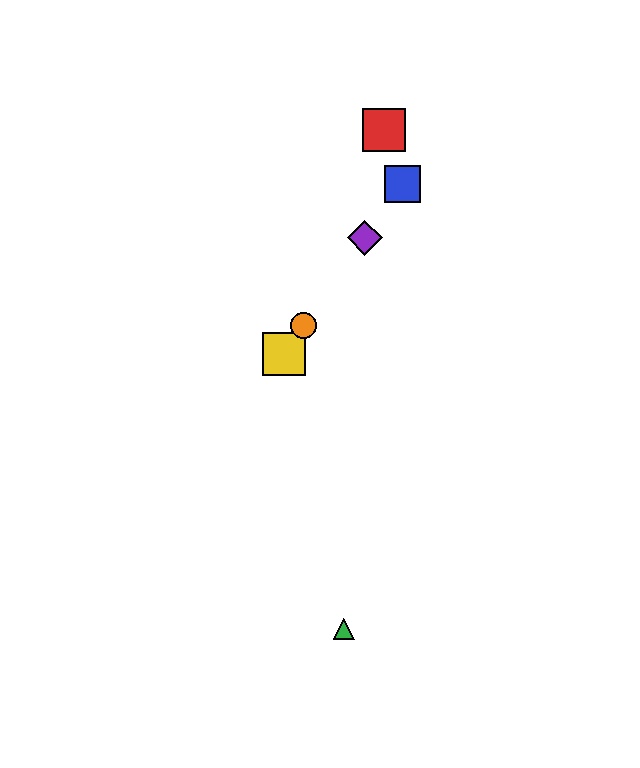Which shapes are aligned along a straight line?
The blue square, the yellow square, the purple diamond, the orange circle are aligned along a straight line.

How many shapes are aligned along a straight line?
4 shapes (the blue square, the yellow square, the purple diamond, the orange circle) are aligned along a straight line.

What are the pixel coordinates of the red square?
The red square is at (384, 130).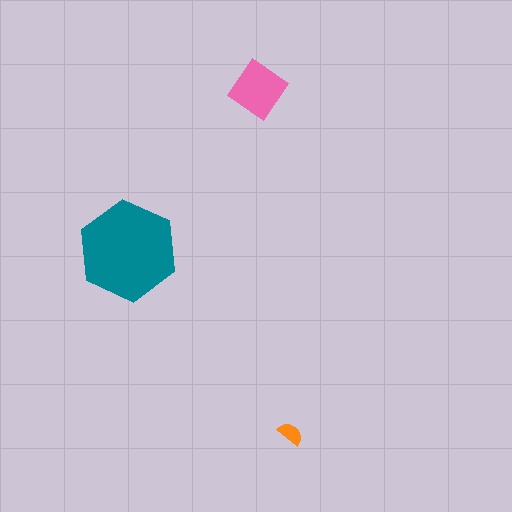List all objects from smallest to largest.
The orange semicircle, the pink diamond, the teal hexagon.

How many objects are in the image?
There are 3 objects in the image.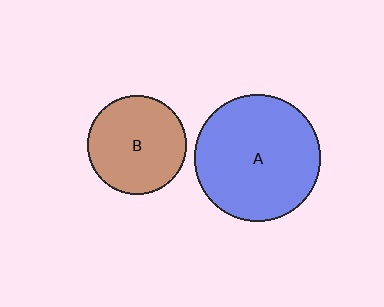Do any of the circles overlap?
No, none of the circles overlap.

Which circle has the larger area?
Circle A (blue).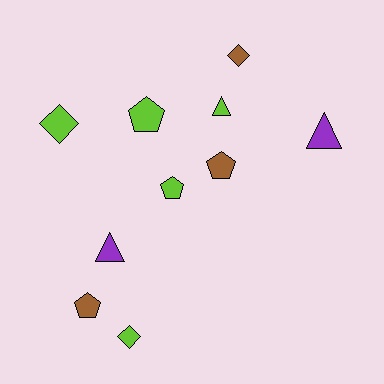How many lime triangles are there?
There is 1 lime triangle.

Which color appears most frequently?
Lime, with 5 objects.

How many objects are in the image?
There are 10 objects.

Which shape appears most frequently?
Pentagon, with 4 objects.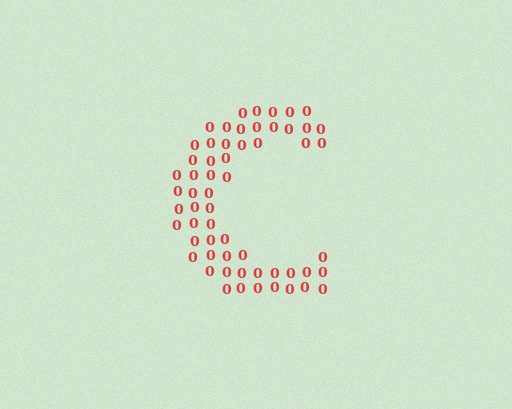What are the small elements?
The small elements are digit 0's.